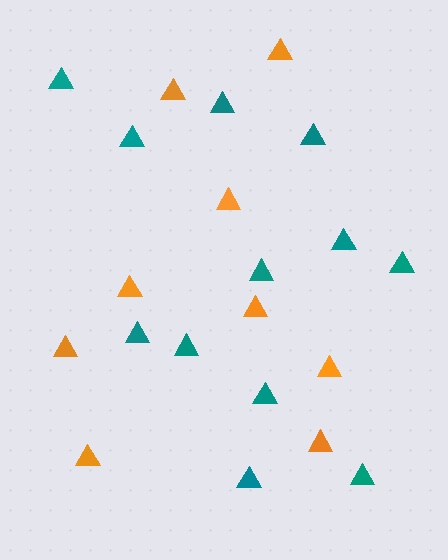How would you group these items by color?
There are 2 groups: one group of orange triangles (9) and one group of teal triangles (12).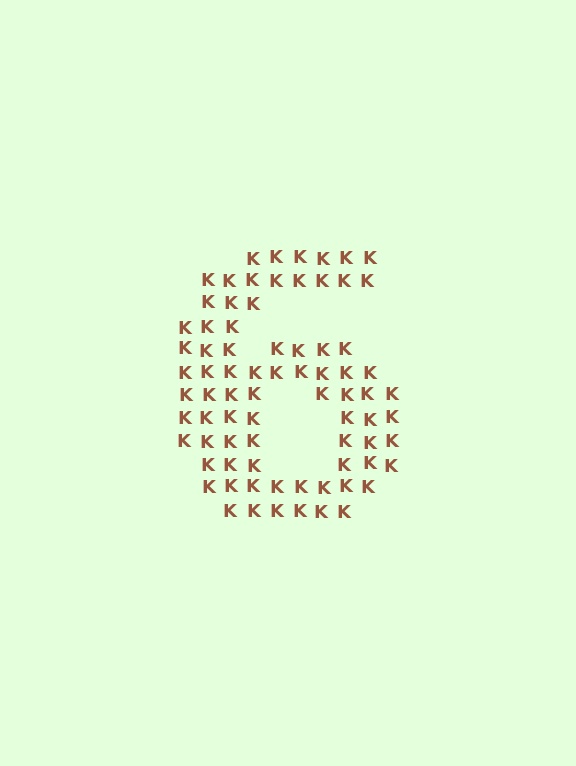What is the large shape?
The large shape is the digit 6.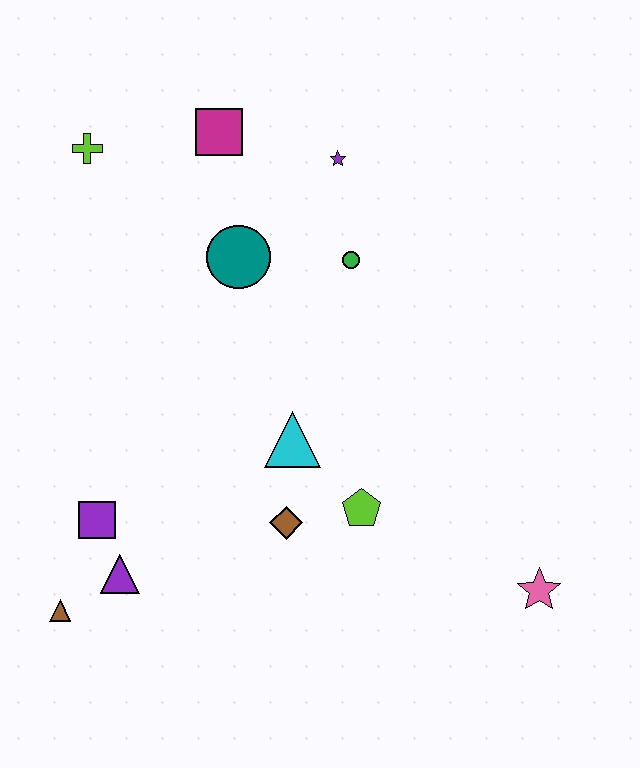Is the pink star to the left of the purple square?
No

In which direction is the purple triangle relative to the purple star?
The purple triangle is below the purple star.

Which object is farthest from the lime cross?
The pink star is farthest from the lime cross.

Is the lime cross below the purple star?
No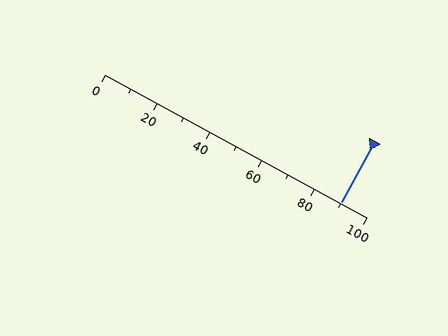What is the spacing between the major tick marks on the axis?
The major ticks are spaced 20 apart.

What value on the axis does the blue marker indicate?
The marker indicates approximately 90.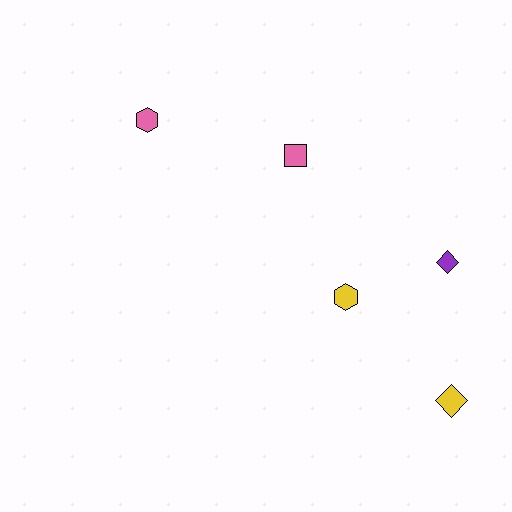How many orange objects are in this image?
There are no orange objects.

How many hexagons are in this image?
There are 2 hexagons.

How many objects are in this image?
There are 5 objects.